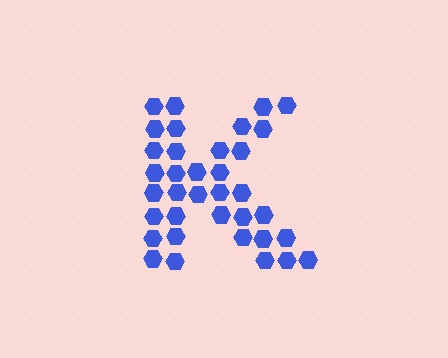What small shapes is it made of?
It is made of small hexagons.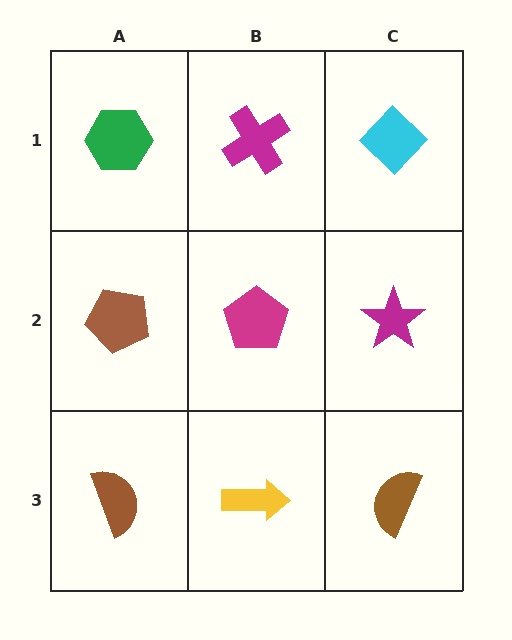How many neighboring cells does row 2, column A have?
3.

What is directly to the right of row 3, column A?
A yellow arrow.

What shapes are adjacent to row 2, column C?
A cyan diamond (row 1, column C), a brown semicircle (row 3, column C), a magenta pentagon (row 2, column B).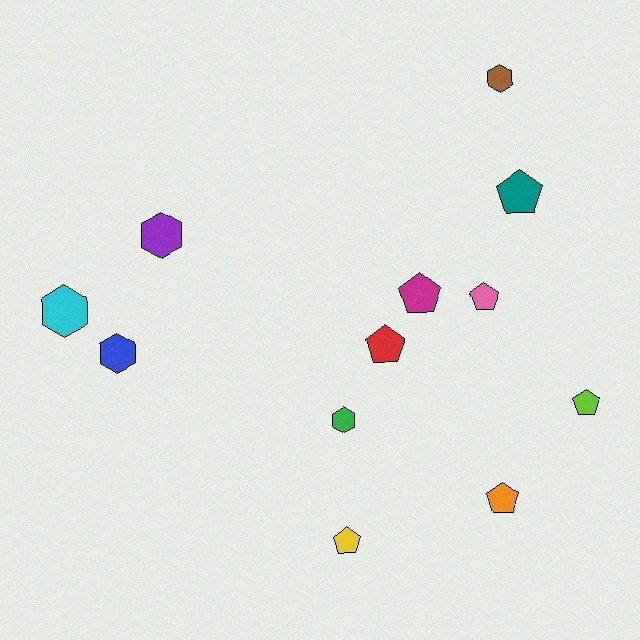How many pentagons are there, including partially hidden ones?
There are 7 pentagons.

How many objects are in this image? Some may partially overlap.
There are 12 objects.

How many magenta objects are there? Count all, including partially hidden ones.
There is 1 magenta object.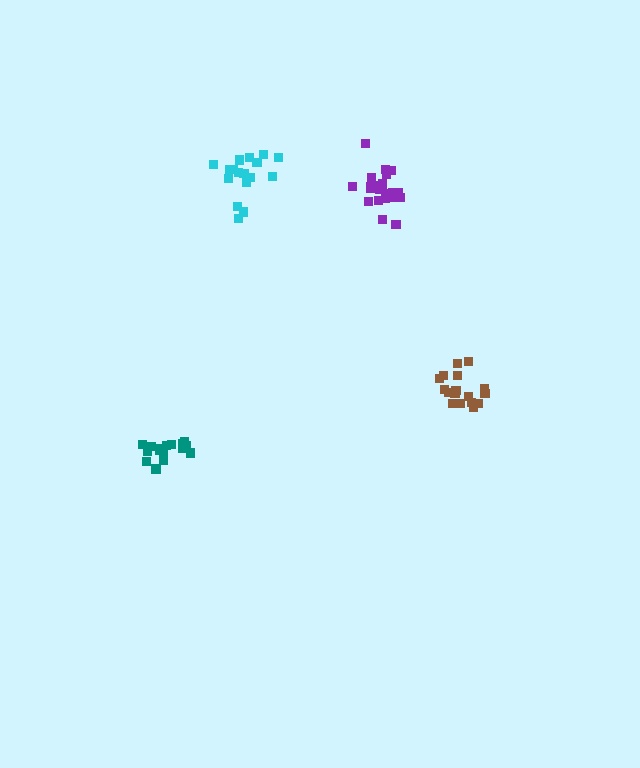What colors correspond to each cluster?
The clusters are colored: purple, cyan, teal, brown.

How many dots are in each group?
Group 1: 21 dots, Group 2: 17 dots, Group 3: 17 dots, Group 4: 17 dots (72 total).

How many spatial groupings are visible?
There are 4 spatial groupings.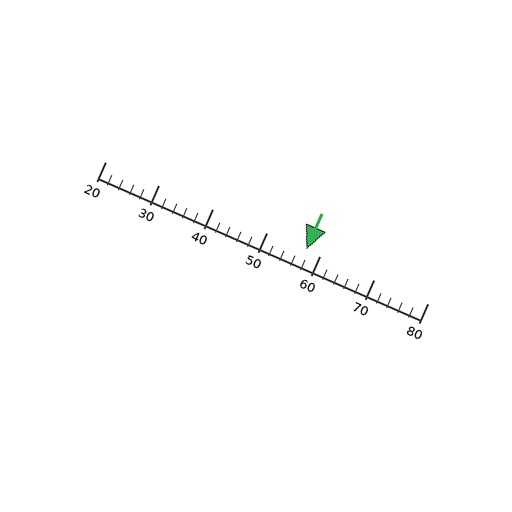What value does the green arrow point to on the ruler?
The green arrow points to approximately 57.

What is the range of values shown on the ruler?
The ruler shows values from 20 to 80.